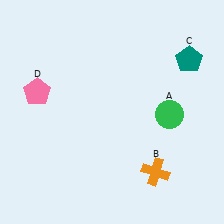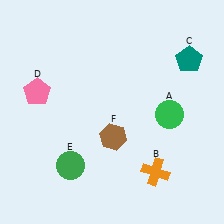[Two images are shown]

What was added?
A green circle (E), a brown hexagon (F) were added in Image 2.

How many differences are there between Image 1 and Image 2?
There are 2 differences between the two images.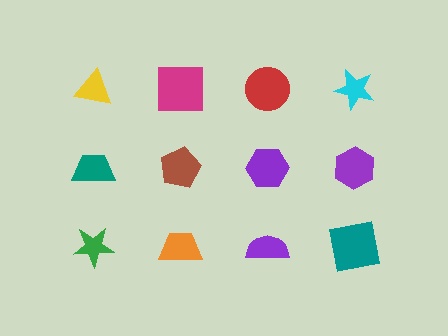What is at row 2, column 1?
A teal trapezoid.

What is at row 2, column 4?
A purple hexagon.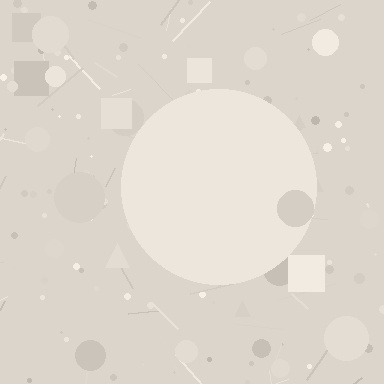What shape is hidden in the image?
A circle is hidden in the image.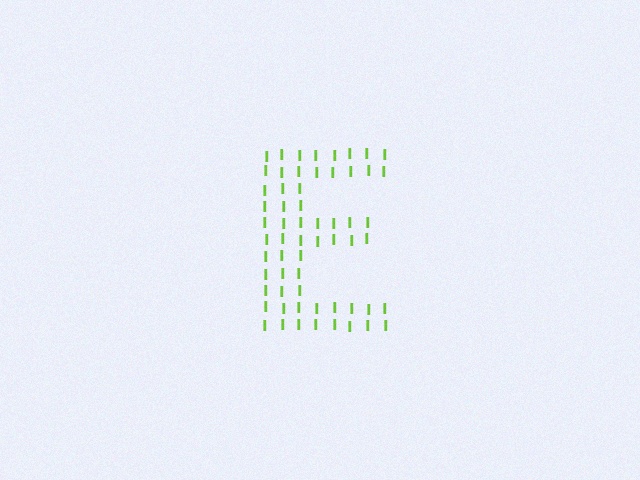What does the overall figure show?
The overall figure shows the letter E.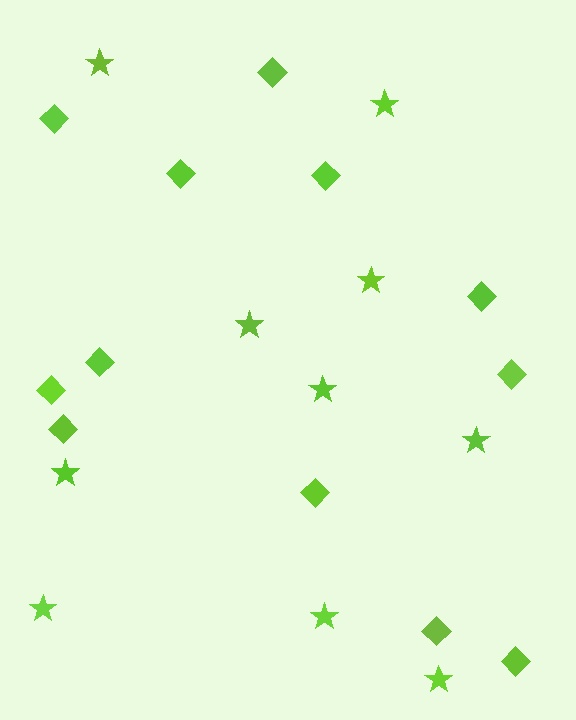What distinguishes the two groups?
There are 2 groups: one group of diamonds (12) and one group of stars (10).